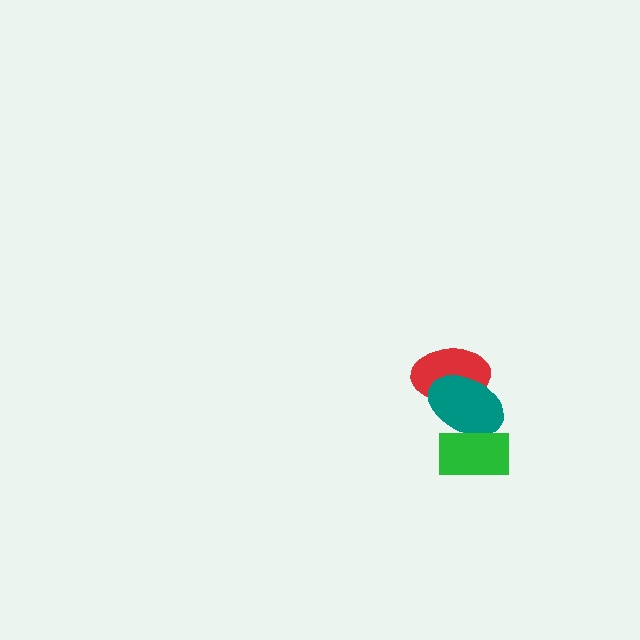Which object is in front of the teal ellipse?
The green rectangle is in front of the teal ellipse.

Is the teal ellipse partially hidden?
Yes, it is partially covered by another shape.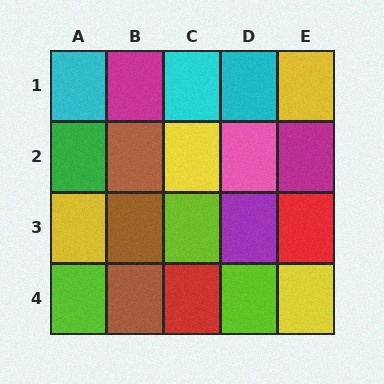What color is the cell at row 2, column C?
Yellow.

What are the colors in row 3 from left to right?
Yellow, brown, lime, purple, red.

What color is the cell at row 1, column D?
Cyan.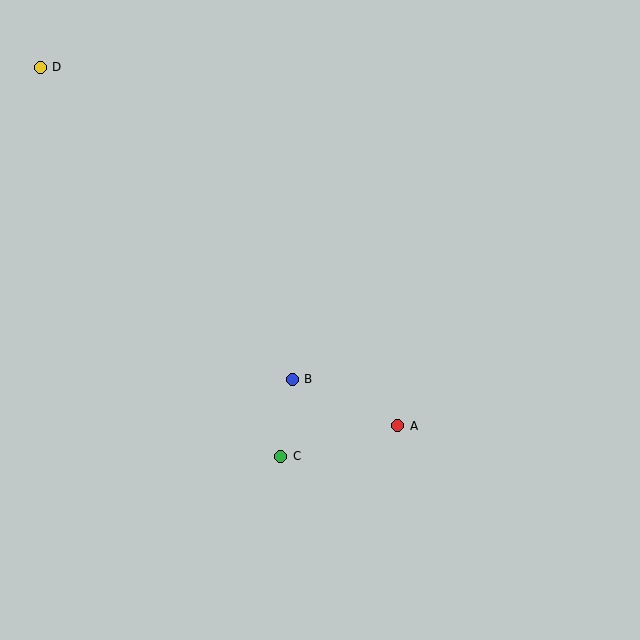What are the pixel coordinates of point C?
Point C is at (281, 456).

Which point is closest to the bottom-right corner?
Point A is closest to the bottom-right corner.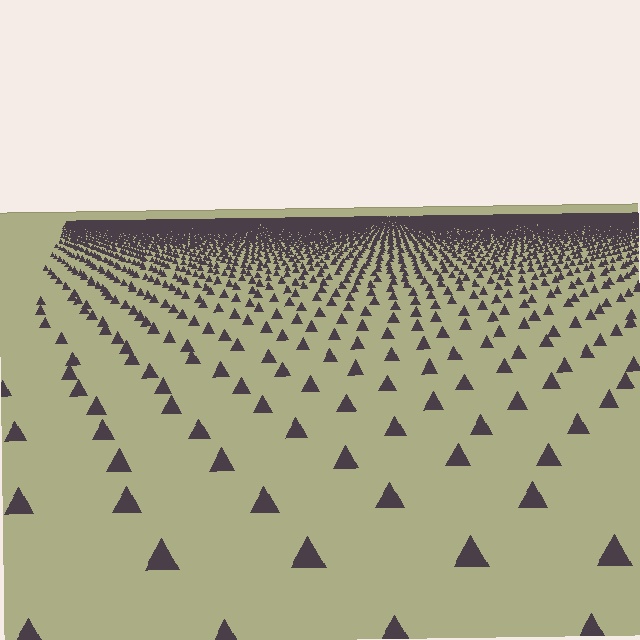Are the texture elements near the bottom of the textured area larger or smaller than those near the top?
Larger. Near the bottom, elements are closer to the viewer and appear at a bigger on-screen size.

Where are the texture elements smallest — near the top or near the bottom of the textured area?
Near the top.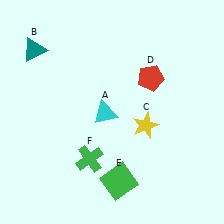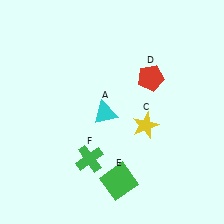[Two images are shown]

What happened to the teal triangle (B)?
The teal triangle (B) was removed in Image 2. It was in the top-left area of Image 1.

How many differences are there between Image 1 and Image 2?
There is 1 difference between the two images.